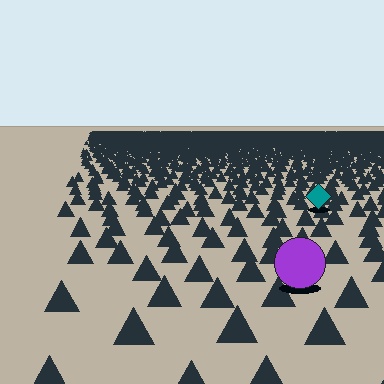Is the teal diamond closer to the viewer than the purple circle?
No. The purple circle is closer — you can tell from the texture gradient: the ground texture is coarser near it.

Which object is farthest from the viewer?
The teal diamond is farthest from the viewer. It appears smaller and the ground texture around it is denser.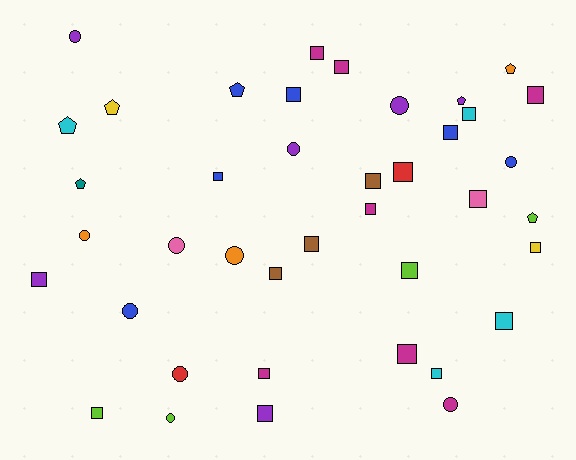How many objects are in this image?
There are 40 objects.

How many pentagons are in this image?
There are 7 pentagons.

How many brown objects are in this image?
There are 3 brown objects.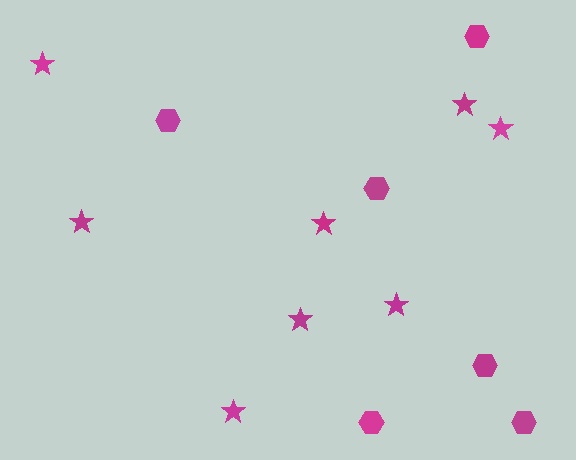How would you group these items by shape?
There are 2 groups: one group of stars (8) and one group of hexagons (6).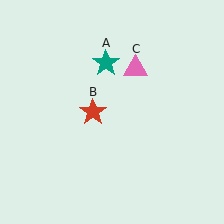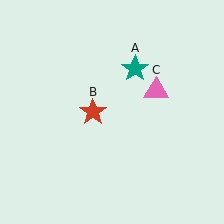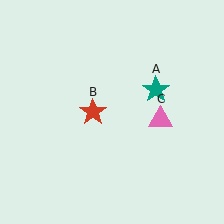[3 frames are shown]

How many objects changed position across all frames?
2 objects changed position: teal star (object A), pink triangle (object C).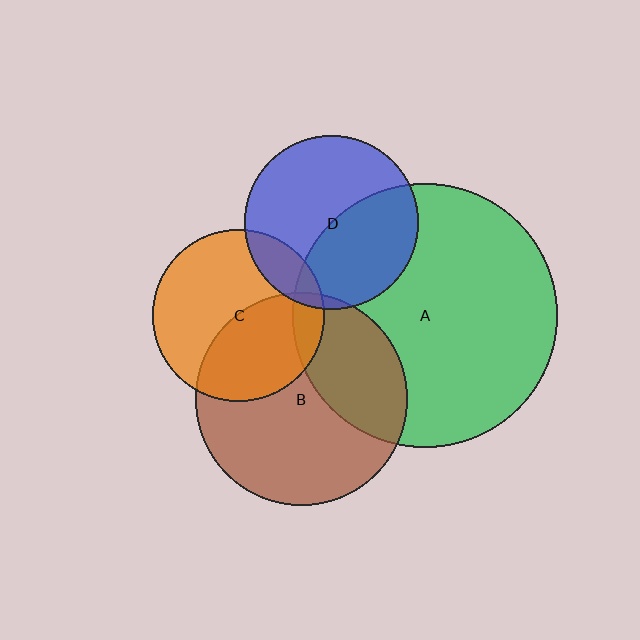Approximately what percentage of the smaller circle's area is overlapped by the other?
Approximately 45%.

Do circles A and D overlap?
Yes.